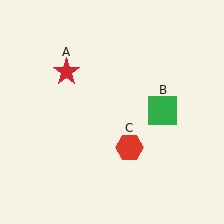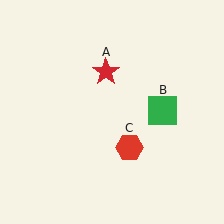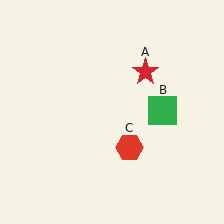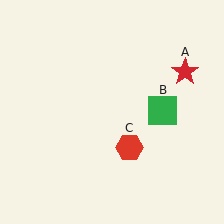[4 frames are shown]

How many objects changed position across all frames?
1 object changed position: red star (object A).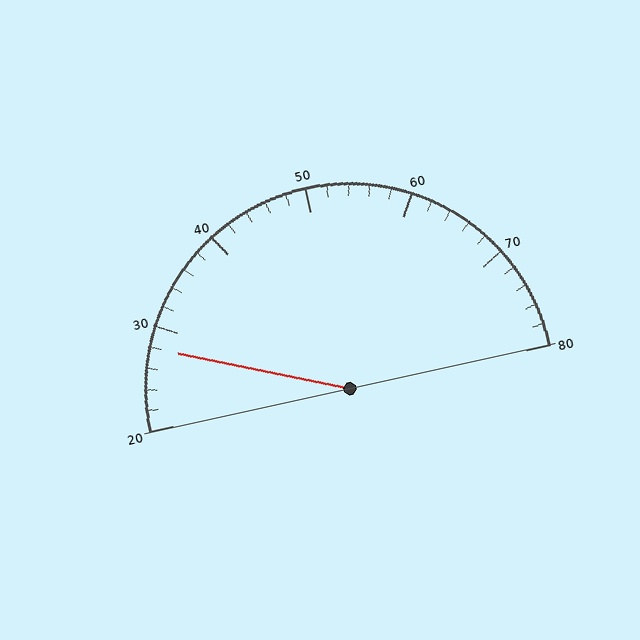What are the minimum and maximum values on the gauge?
The gauge ranges from 20 to 80.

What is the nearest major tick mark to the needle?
The nearest major tick mark is 30.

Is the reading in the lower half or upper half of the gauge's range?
The reading is in the lower half of the range (20 to 80).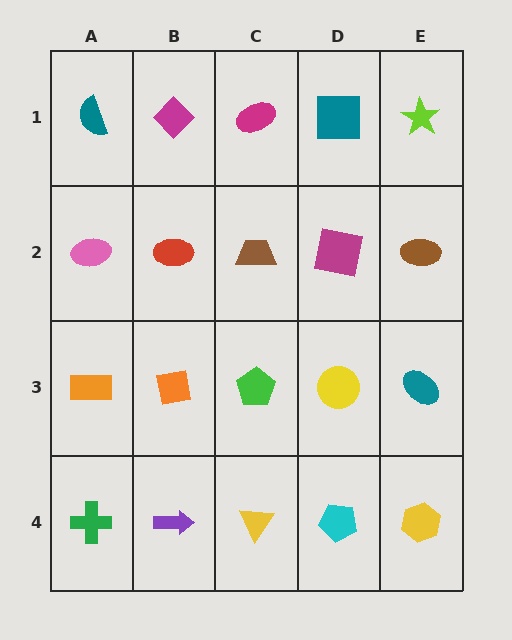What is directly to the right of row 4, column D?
A yellow hexagon.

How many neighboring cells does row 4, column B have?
3.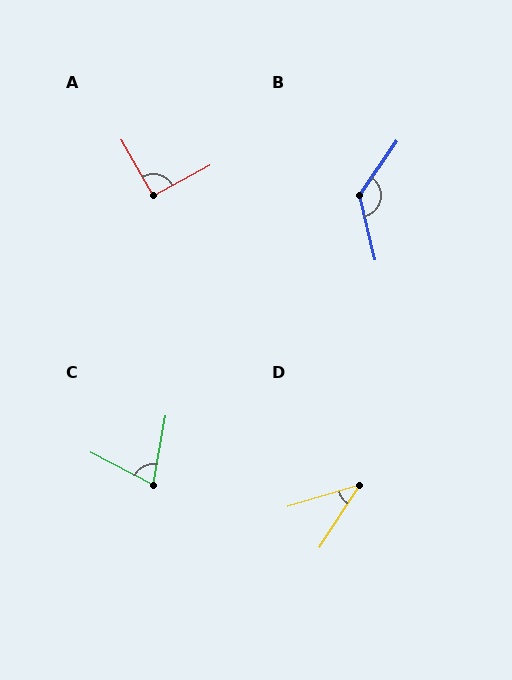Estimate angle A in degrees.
Approximately 91 degrees.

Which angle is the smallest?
D, at approximately 41 degrees.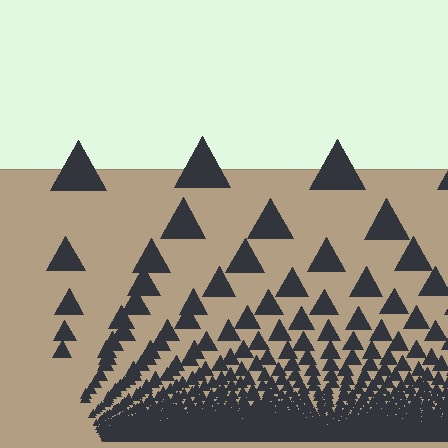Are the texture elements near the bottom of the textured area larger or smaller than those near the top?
Smaller. The gradient is inverted — elements near the bottom are smaller and denser.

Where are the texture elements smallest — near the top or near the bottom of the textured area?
Near the bottom.